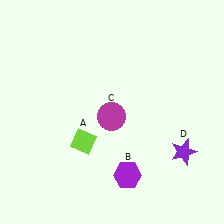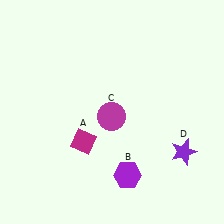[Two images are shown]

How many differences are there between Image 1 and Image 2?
There is 1 difference between the two images.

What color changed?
The diamond (A) changed from lime in Image 1 to magenta in Image 2.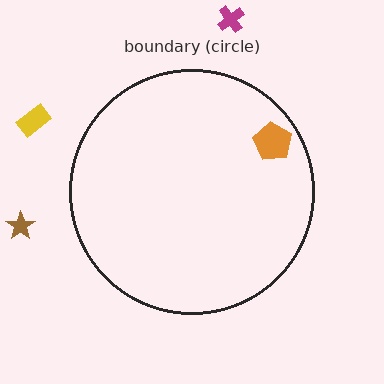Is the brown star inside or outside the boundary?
Outside.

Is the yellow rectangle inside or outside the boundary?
Outside.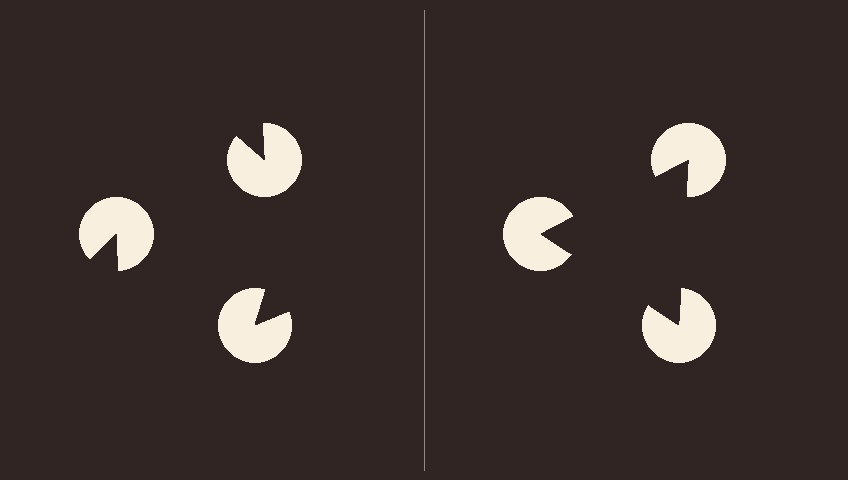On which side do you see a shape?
An illusory triangle appears on the right side. On the left side the wedge cuts are rotated, so no coherent shape forms.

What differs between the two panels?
The pac-man discs are positioned identically on both sides; only the wedge orientations differ. On the right they align to a triangle; on the left they are misaligned.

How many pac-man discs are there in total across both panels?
6 — 3 on each side.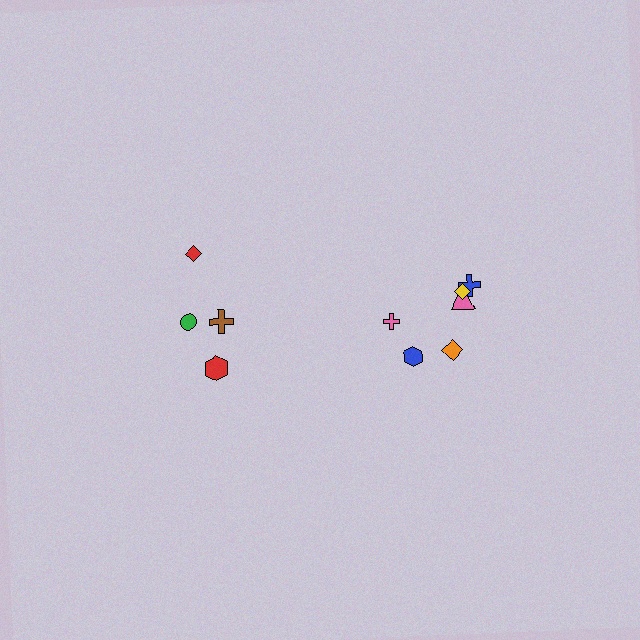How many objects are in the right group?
There are 6 objects.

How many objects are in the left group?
There are 4 objects.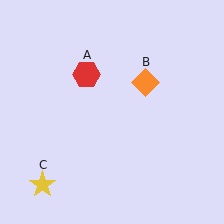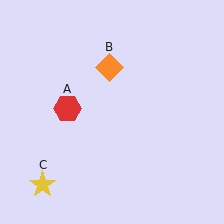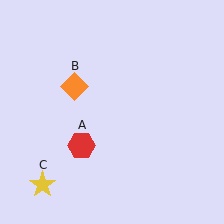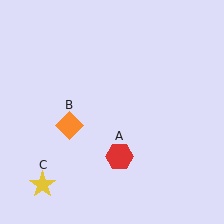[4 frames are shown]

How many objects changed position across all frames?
2 objects changed position: red hexagon (object A), orange diamond (object B).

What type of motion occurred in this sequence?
The red hexagon (object A), orange diamond (object B) rotated counterclockwise around the center of the scene.